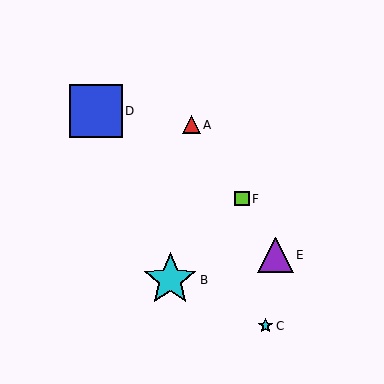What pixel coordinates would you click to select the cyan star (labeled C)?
Click at (266, 326) to select the cyan star C.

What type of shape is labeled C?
Shape C is a cyan star.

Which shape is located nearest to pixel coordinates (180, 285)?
The cyan star (labeled B) at (170, 280) is nearest to that location.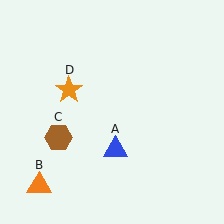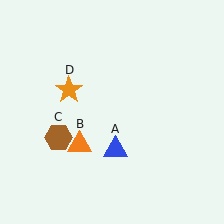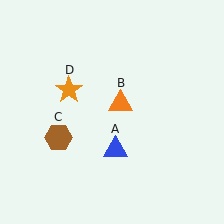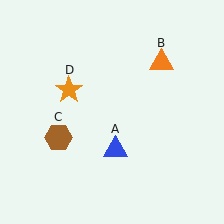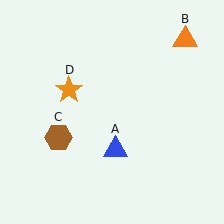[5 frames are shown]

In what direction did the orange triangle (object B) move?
The orange triangle (object B) moved up and to the right.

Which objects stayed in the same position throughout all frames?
Blue triangle (object A) and brown hexagon (object C) and orange star (object D) remained stationary.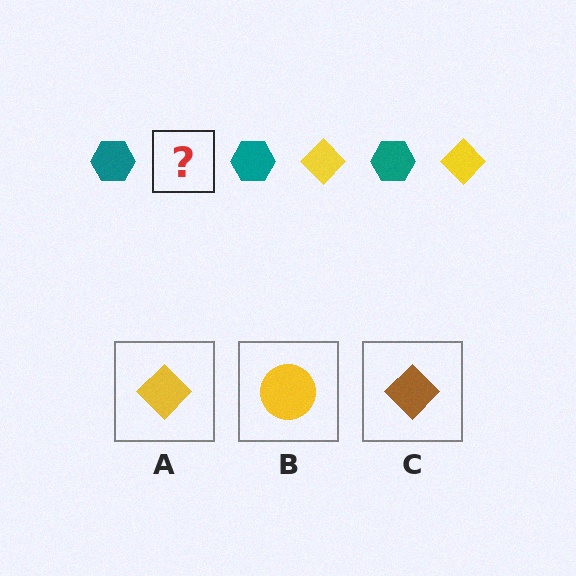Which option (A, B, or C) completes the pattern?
A.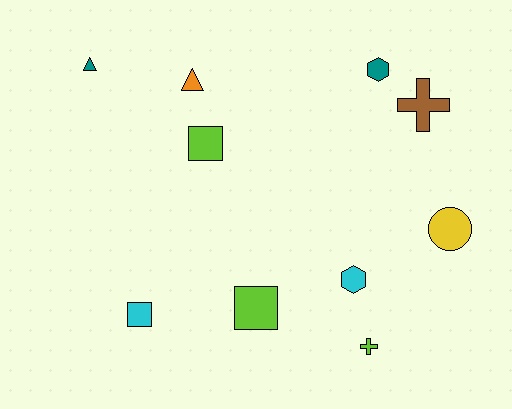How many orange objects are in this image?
There is 1 orange object.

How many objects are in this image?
There are 10 objects.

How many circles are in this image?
There is 1 circle.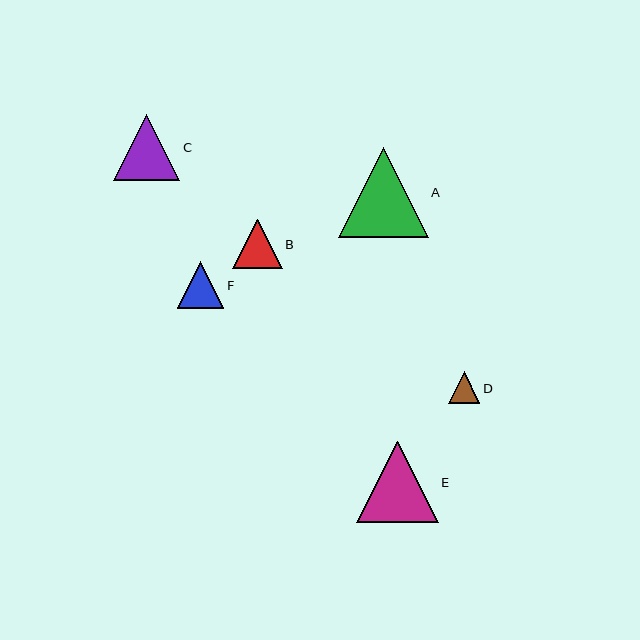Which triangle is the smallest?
Triangle D is the smallest with a size of approximately 32 pixels.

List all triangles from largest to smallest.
From largest to smallest: A, E, C, B, F, D.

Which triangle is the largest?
Triangle A is the largest with a size of approximately 90 pixels.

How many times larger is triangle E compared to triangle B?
Triangle E is approximately 1.7 times the size of triangle B.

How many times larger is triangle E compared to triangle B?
Triangle E is approximately 1.7 times the size of triangle B.